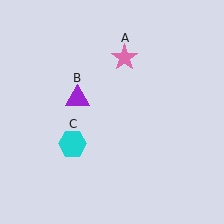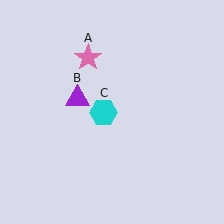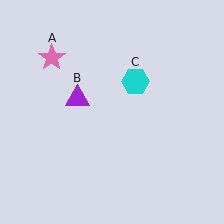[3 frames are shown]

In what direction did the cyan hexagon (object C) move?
The cyan hexagon (object C) moved up and to the right.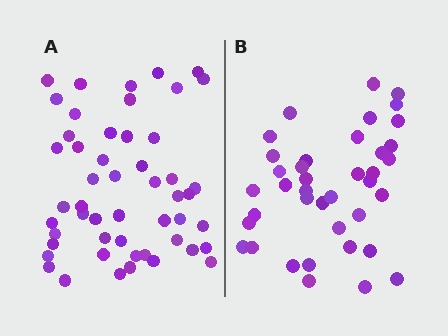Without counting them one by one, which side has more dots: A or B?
Region A (the left region) has more dots.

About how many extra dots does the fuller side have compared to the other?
Region A has roughly 12 or so more dots than region B.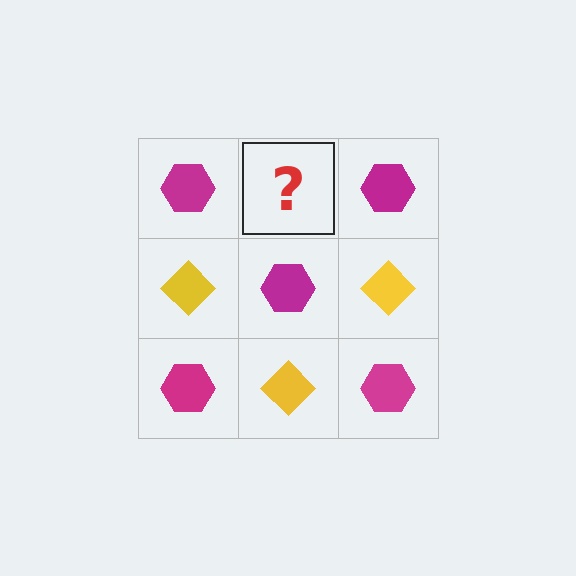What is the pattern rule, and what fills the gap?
The rule is that it alternates magenta hexagon and yellow diamond in a checkerboard pattern. The gap should be filled with a yellow diamond.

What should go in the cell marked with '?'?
The missing cell should contain a yellow diamond.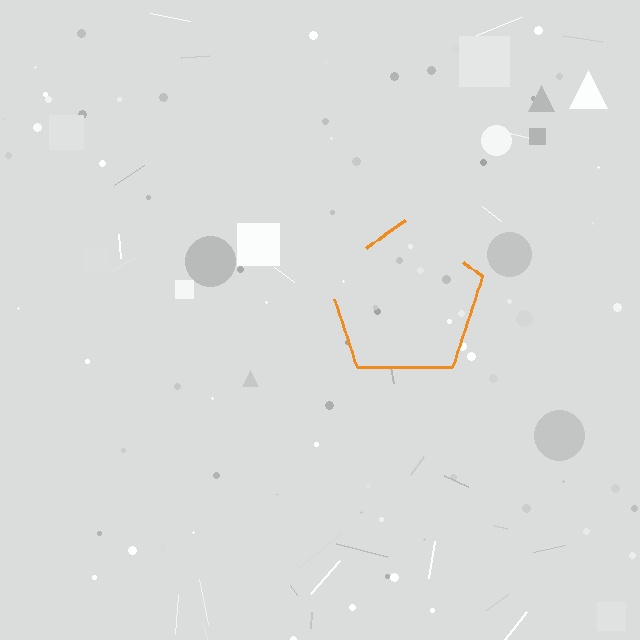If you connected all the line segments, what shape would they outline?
They would outline a pentagon.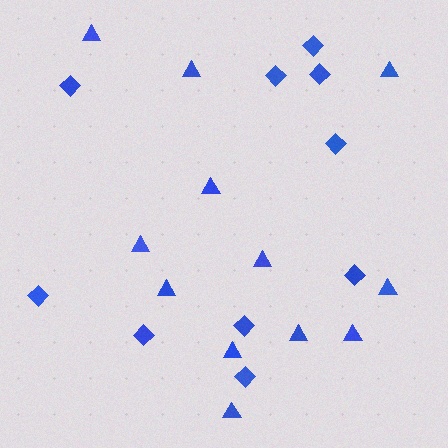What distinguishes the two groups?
There are 2 groups: one group of diamonds (10) and one group of triangles (12).